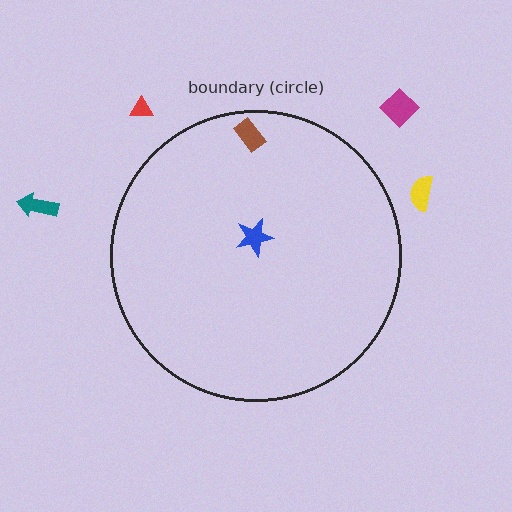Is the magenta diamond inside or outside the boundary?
Outside.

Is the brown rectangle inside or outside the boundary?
Inside.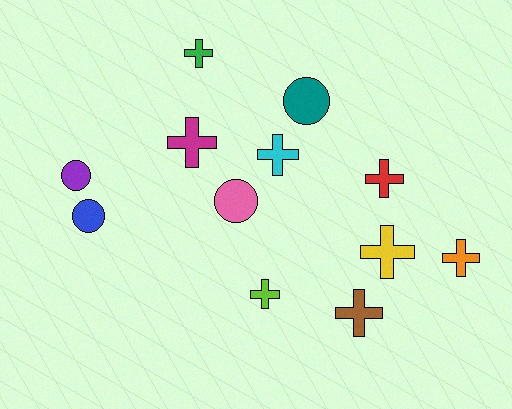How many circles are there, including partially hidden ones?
There are 4 circles.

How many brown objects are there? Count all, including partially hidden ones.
There is 1 brown object.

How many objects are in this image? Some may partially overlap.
There are 12 objects.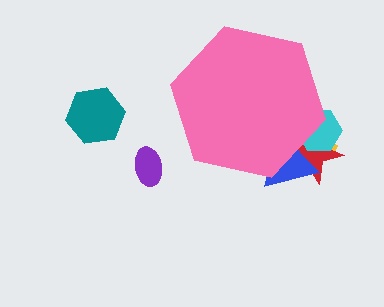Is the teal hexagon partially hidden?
No, the teal hexagon is fully visible.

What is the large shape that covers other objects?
A pink hexagon.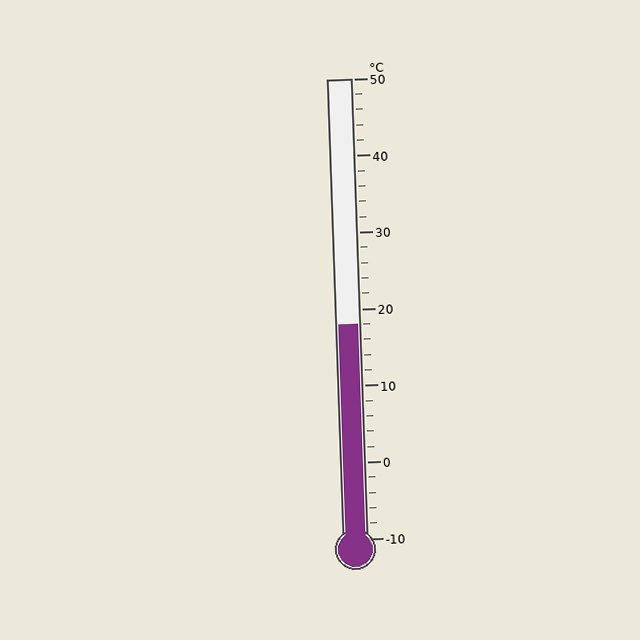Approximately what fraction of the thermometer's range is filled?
The thermometer is filled to approximately 45% of its range.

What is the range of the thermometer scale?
The thermometer scale ranges from -10°C to 50°C.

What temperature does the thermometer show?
The thermometer shows approximately 18°C.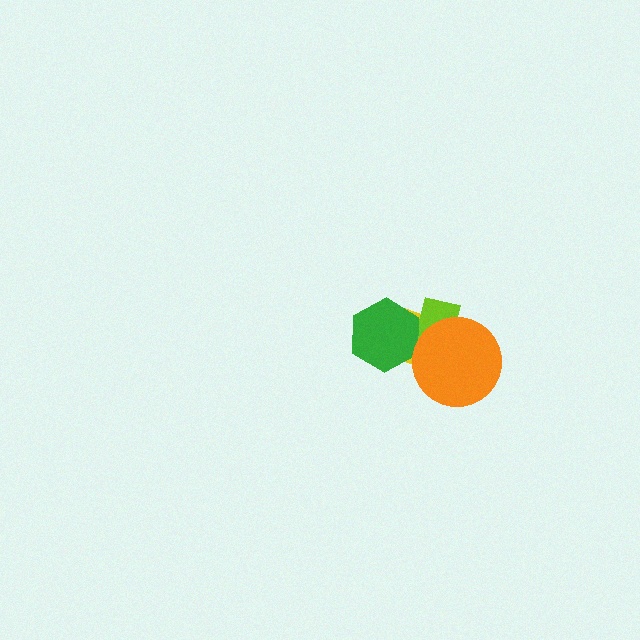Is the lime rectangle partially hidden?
Yes, it is partially covered by another shape.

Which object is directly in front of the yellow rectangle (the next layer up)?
The lime rectangle is directly in front of the yellow rectangle.